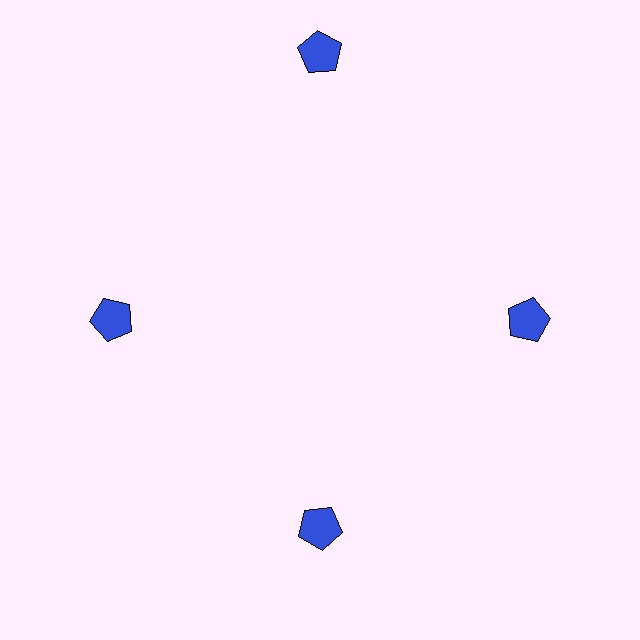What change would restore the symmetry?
The symmetry would be restored by moving it inward, back onto the ring so that all 4 pentagons sit at equal angles and equal distance from the center.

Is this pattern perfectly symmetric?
No. The 4 blue pentagons are arranged in a ring, but one element near the 12 o'clock position is pushed outward from the center, breaking the 4-fold rotational symmetry.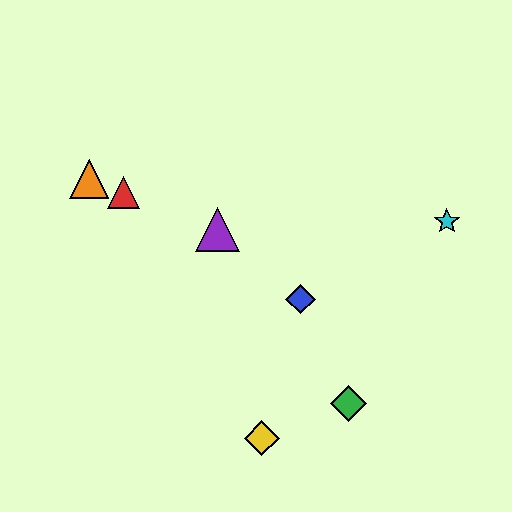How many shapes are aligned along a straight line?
3 shapes (the red triangle, the purple triangle, the orange triangle) are aligned along a straight line.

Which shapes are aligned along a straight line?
The red triangle, the purple triangle, the orange triangle are aligned along a straight line.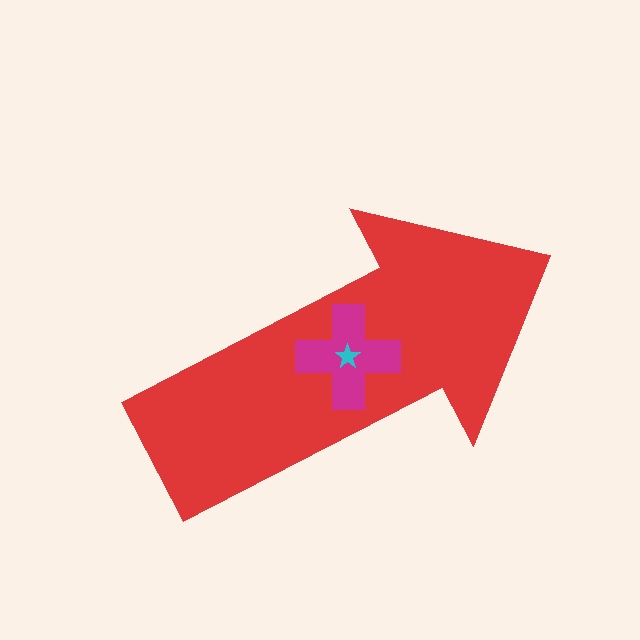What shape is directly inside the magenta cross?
The cyan star.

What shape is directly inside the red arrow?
The magenta cross.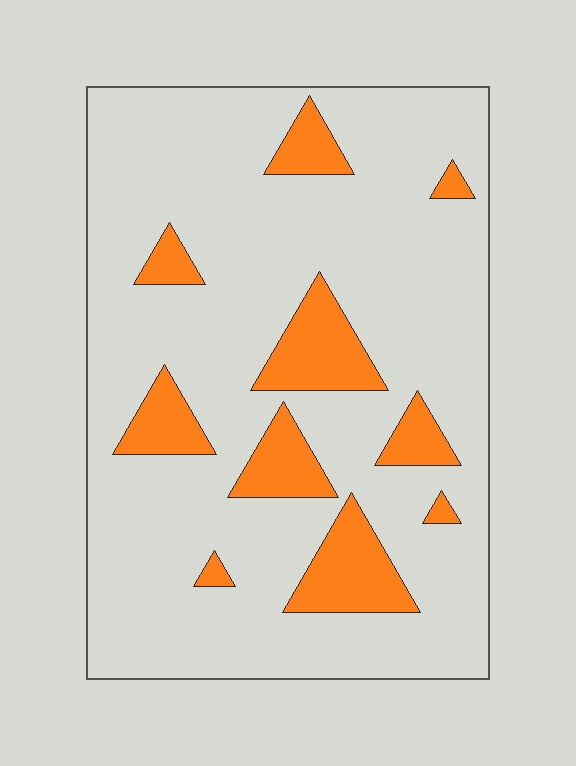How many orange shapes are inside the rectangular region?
10.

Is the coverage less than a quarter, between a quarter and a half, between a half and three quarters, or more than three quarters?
Less than a quarter.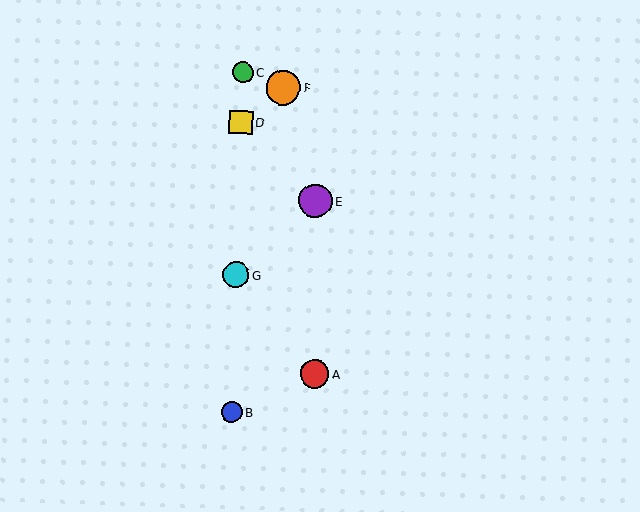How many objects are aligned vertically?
4 objects (B, C, D, G) are aligned vertically.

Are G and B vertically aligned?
Yes, both are at x≈236.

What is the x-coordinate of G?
Object G is at x≈236.